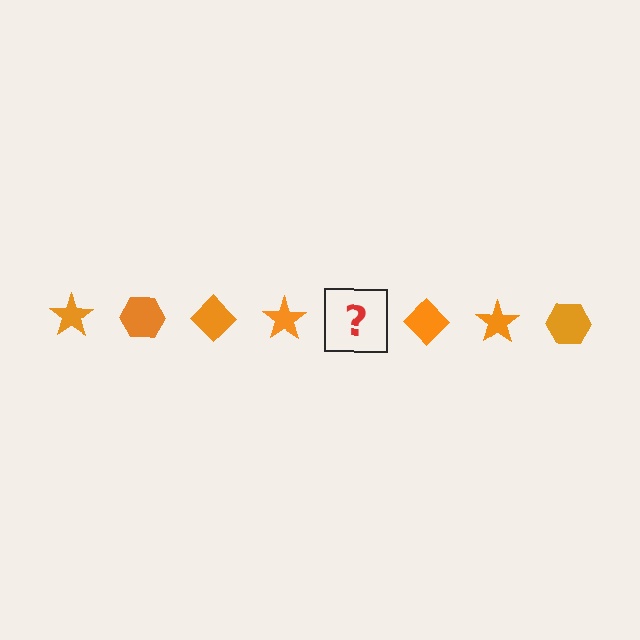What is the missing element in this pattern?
The missing element is an orange hexagon.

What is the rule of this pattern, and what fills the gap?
The rule is that the pattern cycles through star, hexagon, diamond shapes in orange. The gap should be filled with an orange hexagon.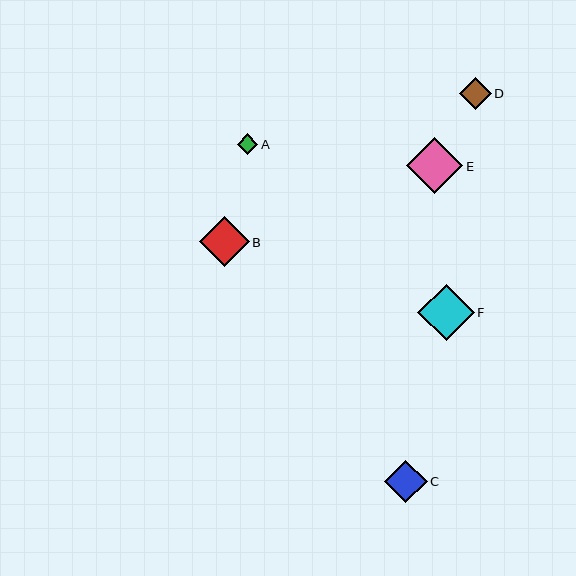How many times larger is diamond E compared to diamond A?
Diamond E is approximately 2.8 times the size of diamond A.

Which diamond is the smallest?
Diamond A is the smallest with a size of approximately 20 pixels.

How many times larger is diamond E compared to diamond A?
Diamond E is approximately 2.8 times the size of diamond A.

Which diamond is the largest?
Diamond F is the largest with a size of approximately 57 pixels.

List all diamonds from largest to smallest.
From largest to smallest: F, E, B, C, D, A.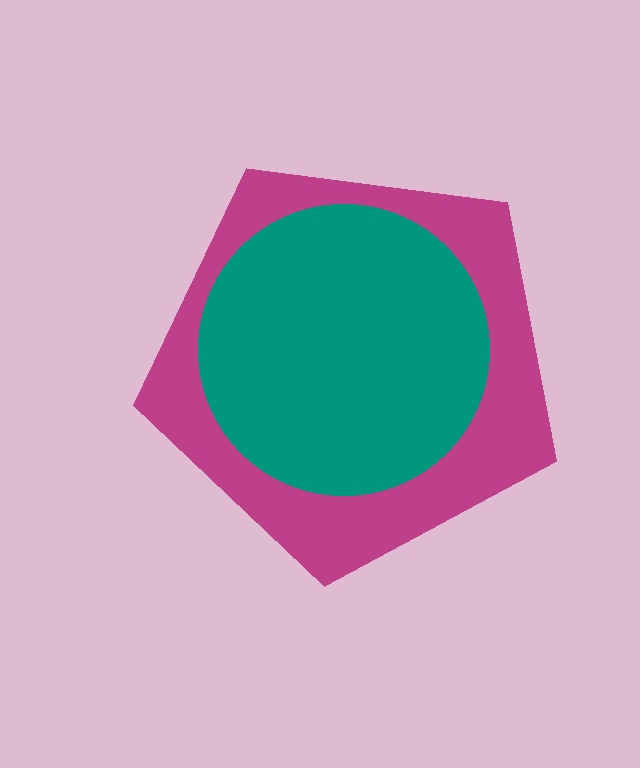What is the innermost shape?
The teal circle.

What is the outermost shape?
The magenta pentagon.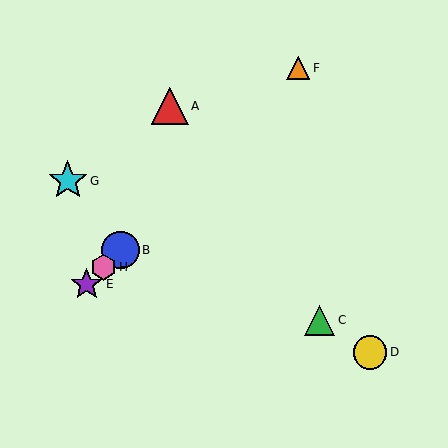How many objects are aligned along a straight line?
4 objects (B, E, F, H) are aligned along a straight line.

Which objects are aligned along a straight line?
Objects B, E, F, H are aligned along a straight line.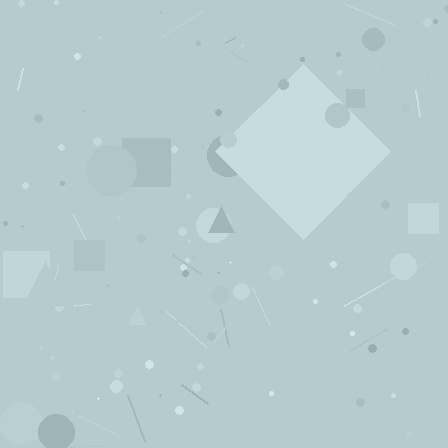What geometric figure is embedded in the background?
A diamond is embedded in the background.